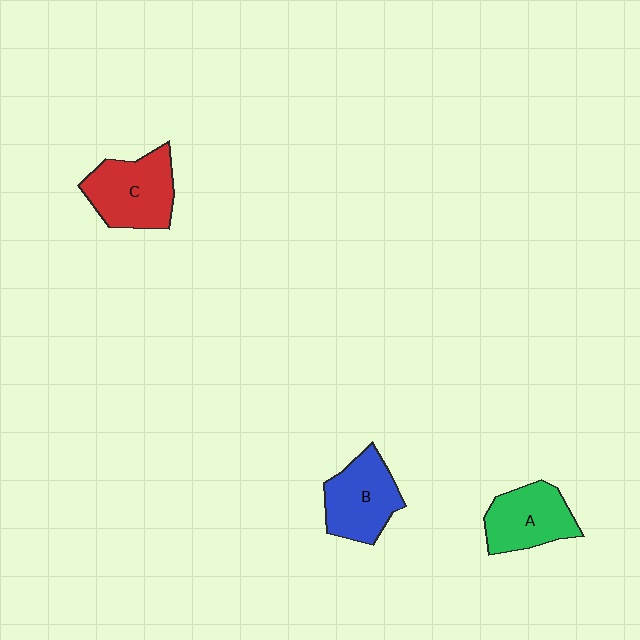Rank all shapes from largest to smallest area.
From largest to smallest: C (red), B (blue), A (green).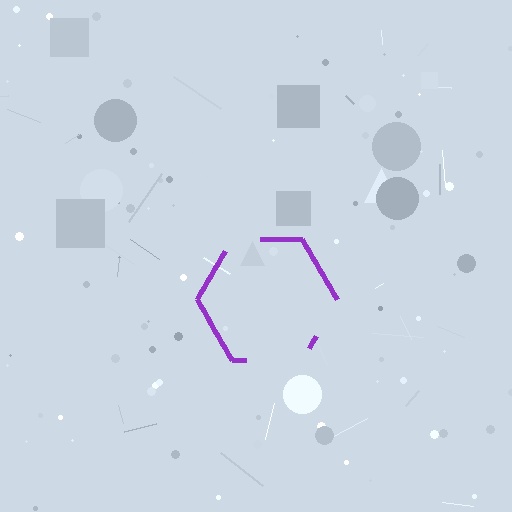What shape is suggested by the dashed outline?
The dashed outline suggests a hexagon.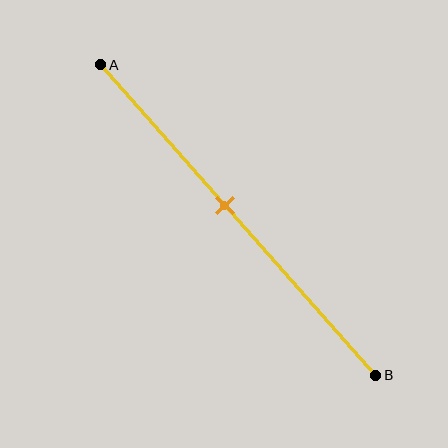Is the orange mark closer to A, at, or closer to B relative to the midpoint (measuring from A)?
The orange mark is closer to point A than the midpoint of segment AB.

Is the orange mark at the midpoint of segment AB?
No, the mark is at about 45% from A, not at the 50% midpoint.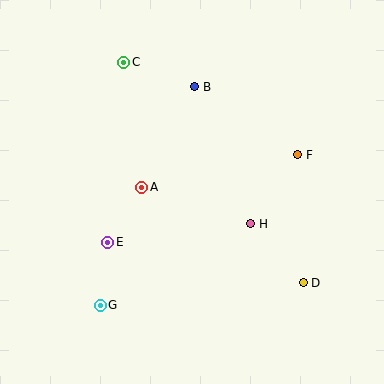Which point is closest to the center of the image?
Point A at (142, 187) is closest to the center.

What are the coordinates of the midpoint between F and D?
The midpoint between F and D is at (300, 219).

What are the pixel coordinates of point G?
Point G is at (100, 305).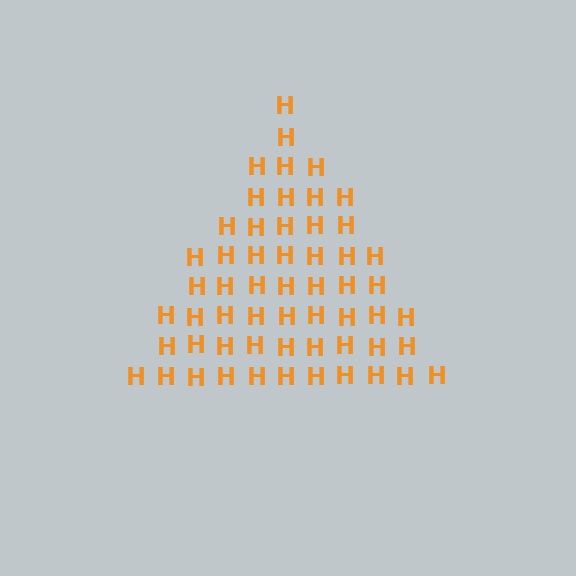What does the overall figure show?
The overall figure shows a triangle.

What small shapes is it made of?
It is made of small letter H's.